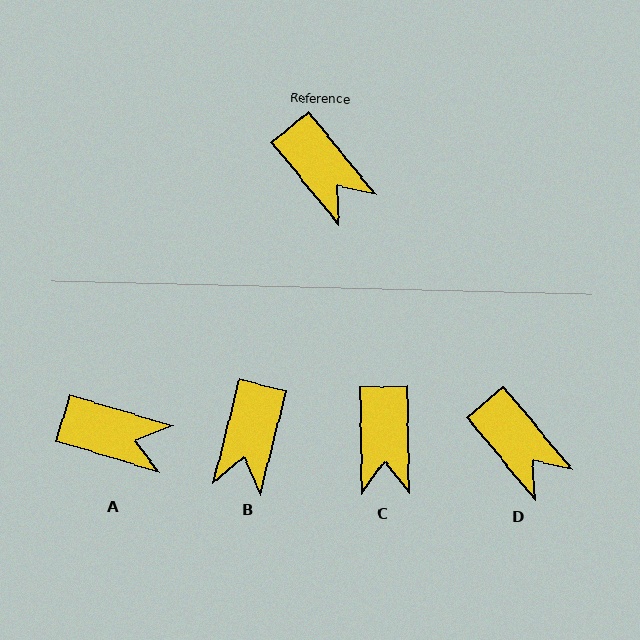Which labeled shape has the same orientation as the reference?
D.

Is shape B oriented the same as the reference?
No, it is off by about 53 degrees.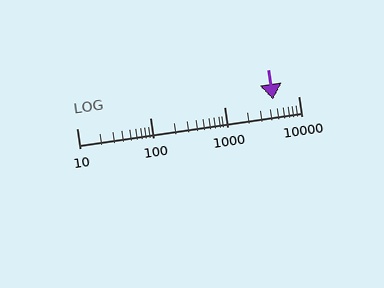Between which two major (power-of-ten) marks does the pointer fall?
The pointer is between 1000 and 10000.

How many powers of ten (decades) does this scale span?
The scale spans 3 decades, from 10 to 10000.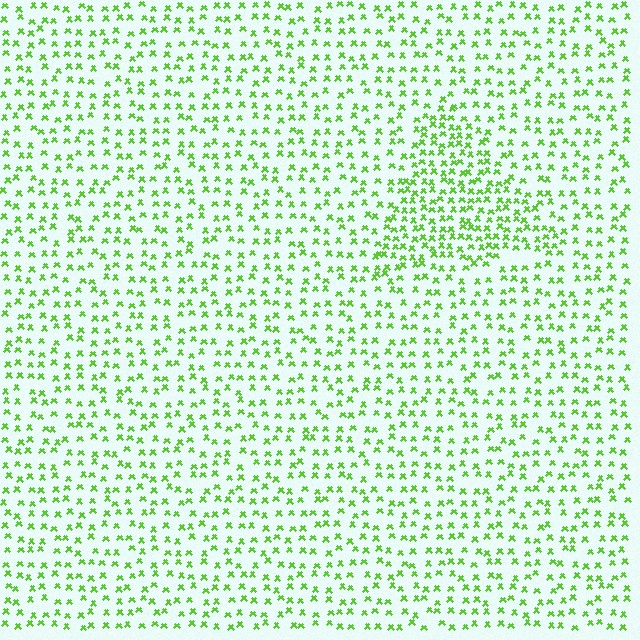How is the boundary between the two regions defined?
The boundary is defined by a change in element density (approximately 1.8x ratio). All elements are the same color, size, and shape.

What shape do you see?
I see a triangle.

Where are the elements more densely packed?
The elements are more densely packed inside the triangle boundary.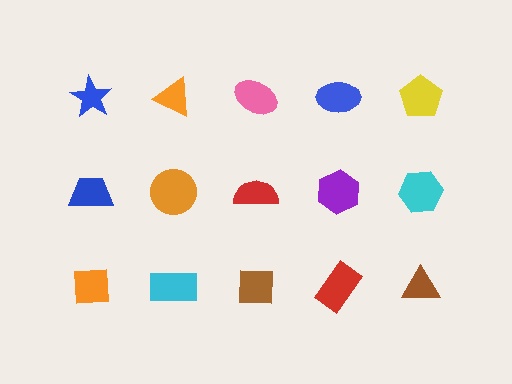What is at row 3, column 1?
An orange square.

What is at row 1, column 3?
A pink ellipse.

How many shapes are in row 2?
5 shapes.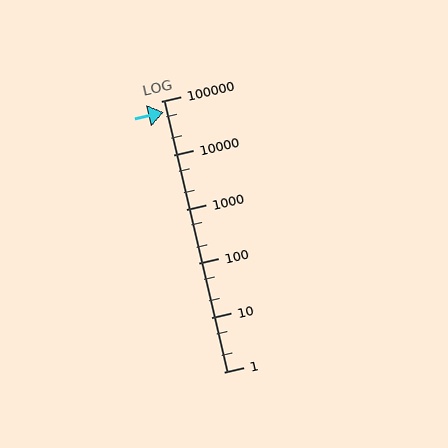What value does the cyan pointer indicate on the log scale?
The pointer indicates approximately 62000.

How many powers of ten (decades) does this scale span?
The scale spans 5 decades, from 1 to 100000.